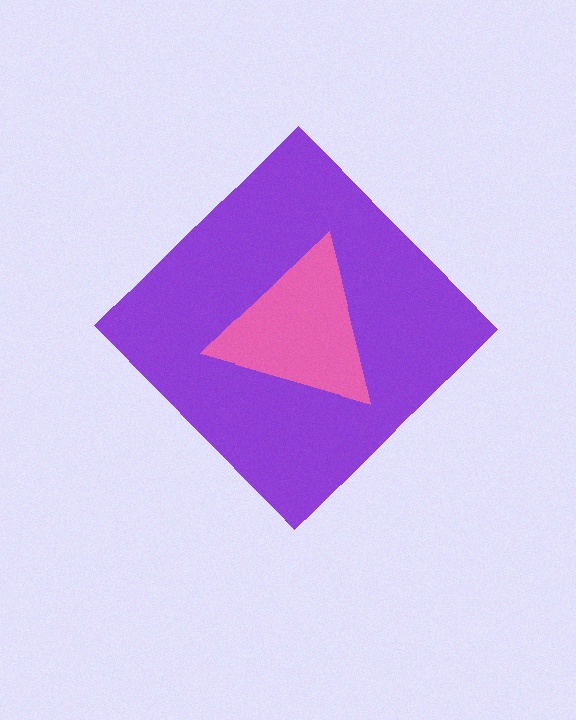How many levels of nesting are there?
2.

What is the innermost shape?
The pink triangle.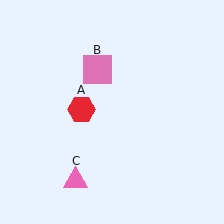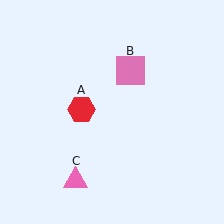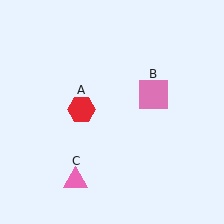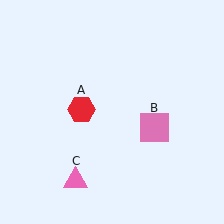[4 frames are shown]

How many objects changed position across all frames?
1 object changed position: pink square (object B).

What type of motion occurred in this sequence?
The pink square (object B) rotated clockwise around the center of the scene.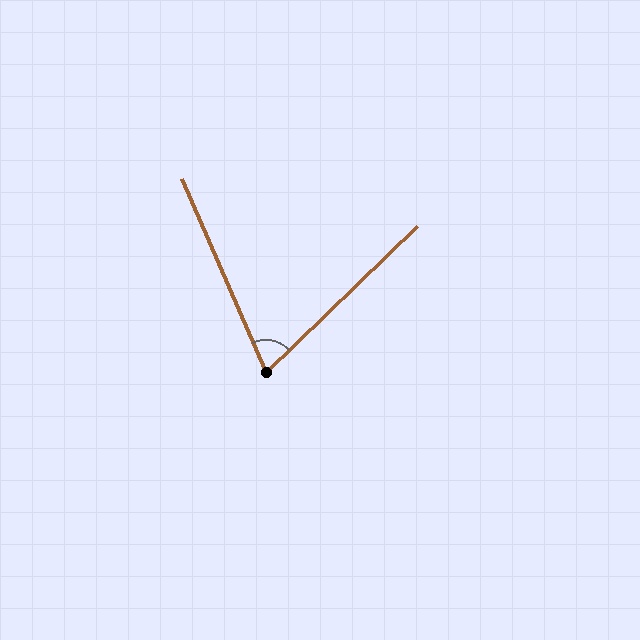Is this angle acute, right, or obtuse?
It is acute.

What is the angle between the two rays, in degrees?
Approximately 69 degrees.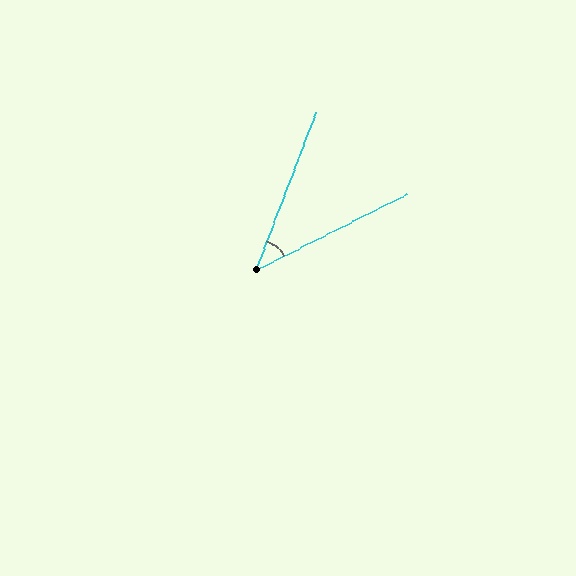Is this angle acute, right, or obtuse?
It is acute.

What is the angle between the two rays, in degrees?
Approximately 42 degrees.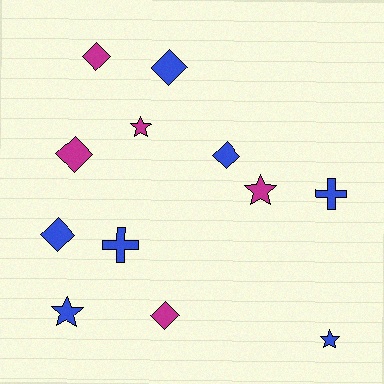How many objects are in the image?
There are 12 objects.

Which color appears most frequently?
Blue, with 7 objects.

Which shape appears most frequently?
Diamond, with 6 objects.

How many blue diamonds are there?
There are 3 blue diamonds.